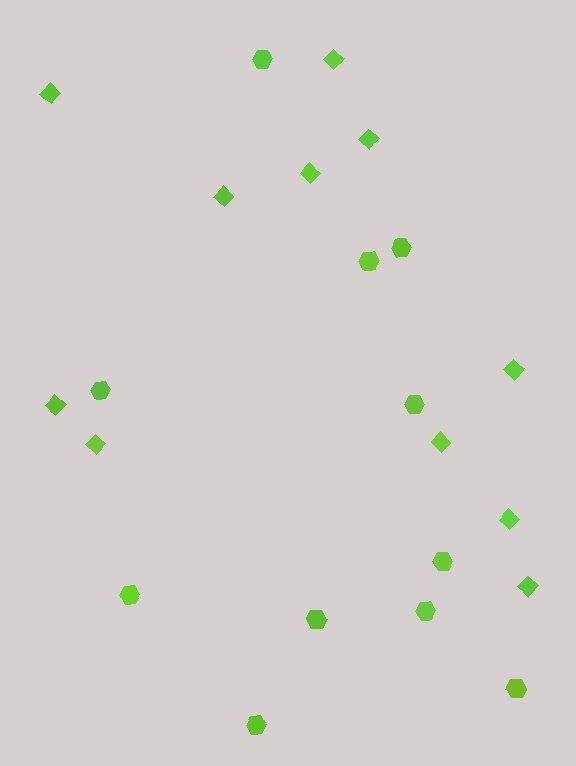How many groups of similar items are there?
There are 2 groups: one group of hexagons (11) and one group of diamonds (11).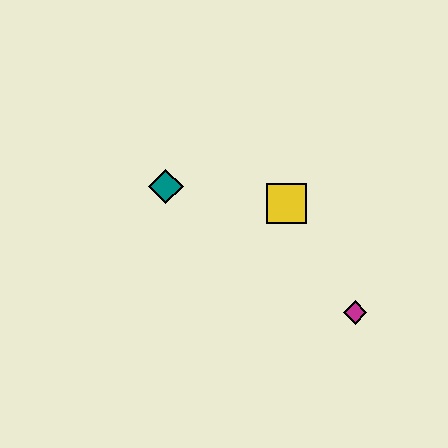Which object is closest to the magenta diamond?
The yellow square is closest to the magenta diamond.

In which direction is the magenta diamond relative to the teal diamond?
The magenta diamond is to the right of the teal diamond.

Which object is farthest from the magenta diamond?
The teal diamond is farthest from the magenta diamond.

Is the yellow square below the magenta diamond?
No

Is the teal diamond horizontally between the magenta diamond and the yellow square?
No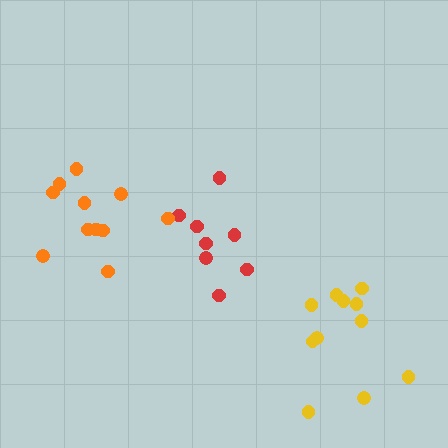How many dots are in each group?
Group 1: 8 dots, Group 2: 12 dots, Group 3: 11 dots (31 total).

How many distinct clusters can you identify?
There are 3 distinct clusters.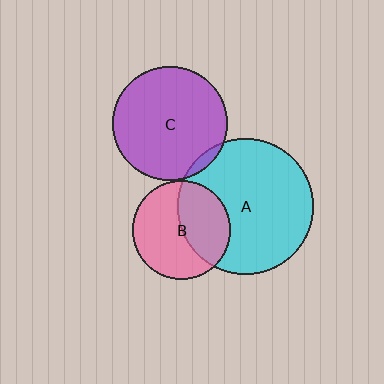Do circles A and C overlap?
Yes.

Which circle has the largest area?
Circle A (cyan).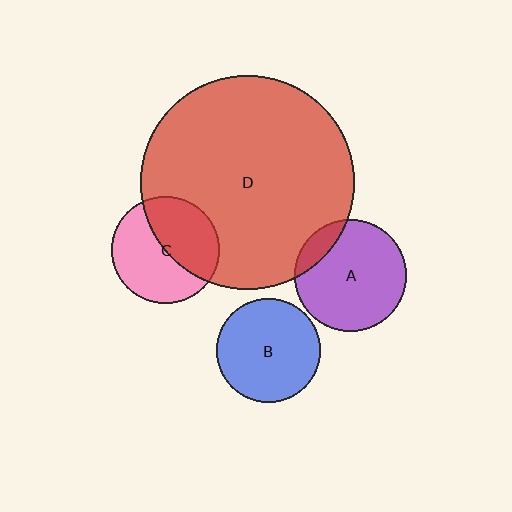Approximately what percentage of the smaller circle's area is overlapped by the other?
Approximately 15%.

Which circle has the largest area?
Circle D (red).